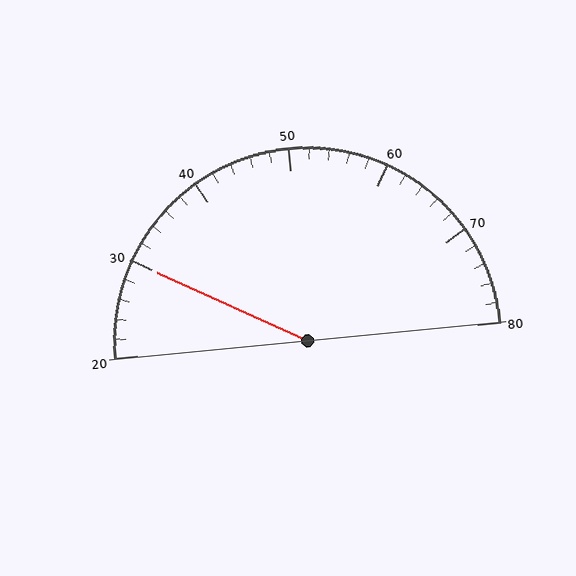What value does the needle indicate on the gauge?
The needle indicates approximately 30.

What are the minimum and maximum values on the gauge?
The gauge ranges from 20 to 80.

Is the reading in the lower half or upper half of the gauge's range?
The reading is in the lower half of the range (20 to 80).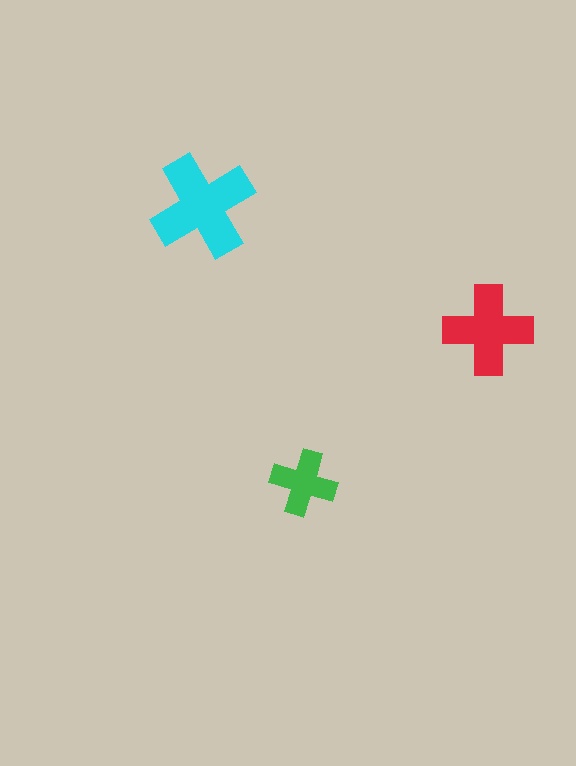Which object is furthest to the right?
The red cross is rightmost.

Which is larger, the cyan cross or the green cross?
The cyan one.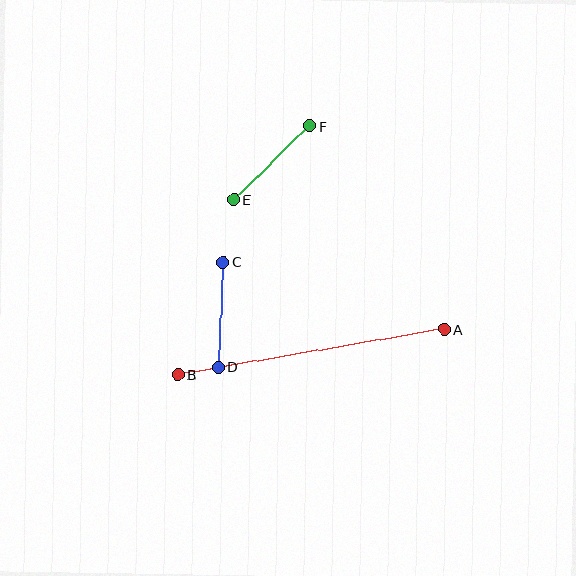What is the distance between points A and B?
The distance is approximately 271 pixels.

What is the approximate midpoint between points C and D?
The midpoint is at approximately (220, 315) pixels.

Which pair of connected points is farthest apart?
Points A and B are farthest apart.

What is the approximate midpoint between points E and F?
The midpoint is at approximately (271, 163) pixels.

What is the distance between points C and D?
The distance is approximately 105 pixels.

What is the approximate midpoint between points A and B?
The midpoint is at approximately (311, 352) pixels.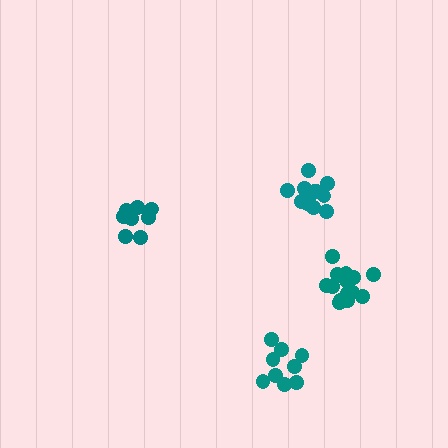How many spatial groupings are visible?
There are 4 spatial groupings.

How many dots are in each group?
Group 1: 12 dots, Group 2: 14 dots, Group 3: 8 dots, Group 4: 9 dots (43 total).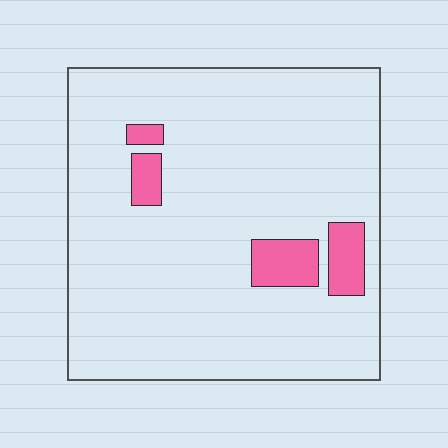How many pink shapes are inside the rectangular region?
4.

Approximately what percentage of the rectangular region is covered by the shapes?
Approximately 10%.